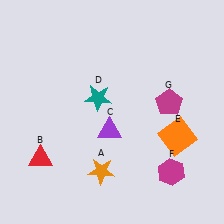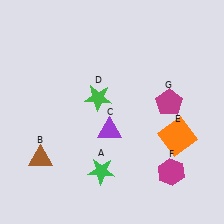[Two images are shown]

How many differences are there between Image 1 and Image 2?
There are 3 differences between the two images.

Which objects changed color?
A changed from orange to green. B changed from red to brown. D changed from teal to green.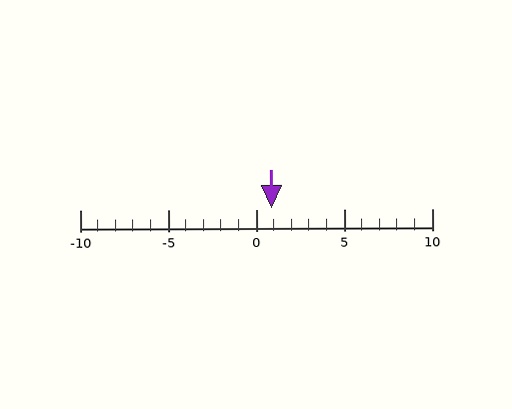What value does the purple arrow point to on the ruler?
The purple arrow points to approximately 1.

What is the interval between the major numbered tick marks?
The major tick marks are spaced 5 units apart.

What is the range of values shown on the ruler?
The ruler shows values from -10 to 10.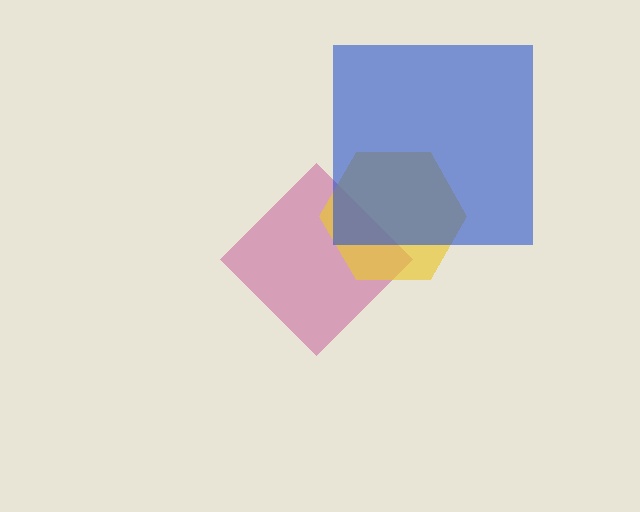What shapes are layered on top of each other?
The layered shapes are: a magenta diamond, a yellow hexagon, a blue square.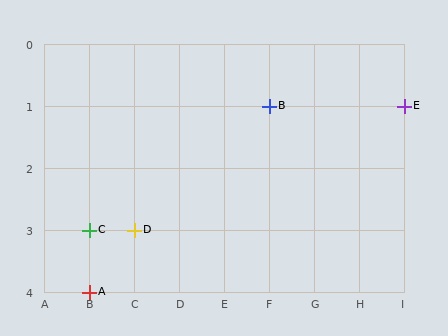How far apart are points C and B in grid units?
Points C and B are 4 columns and 2 rows apart (about 4.5 grid units diagonally).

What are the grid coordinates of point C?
Point C is at grid coordinates (B, 3).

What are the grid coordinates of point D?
Point D is at grid coordinates (C, 3).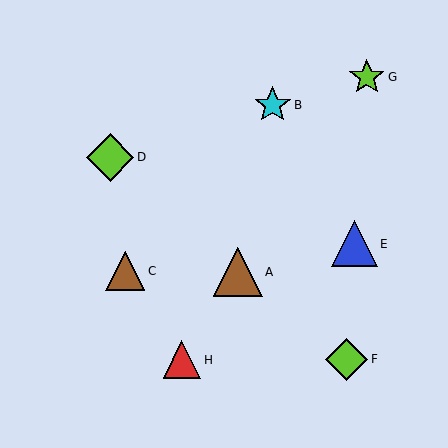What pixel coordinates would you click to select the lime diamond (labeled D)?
Click at (110, 157) to select the lime diamond D.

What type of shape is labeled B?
Shape B is a cyan star.